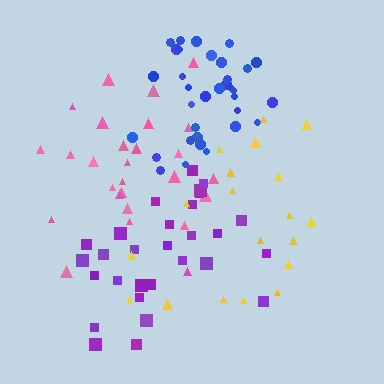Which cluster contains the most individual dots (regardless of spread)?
Blue (35).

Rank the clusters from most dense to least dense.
blue, purple, pink, yellow.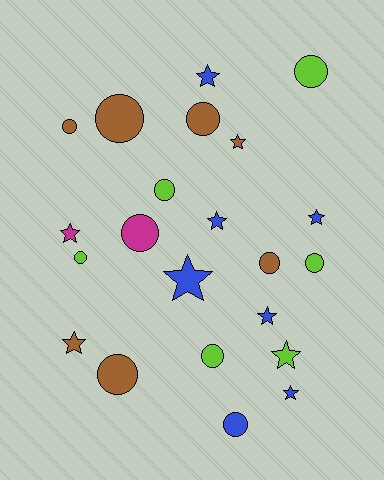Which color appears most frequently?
Blue, with 7 objects.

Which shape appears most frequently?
Circle, with 12 objects.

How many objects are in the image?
There are 22 objects.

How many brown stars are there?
There are 2 brown stars.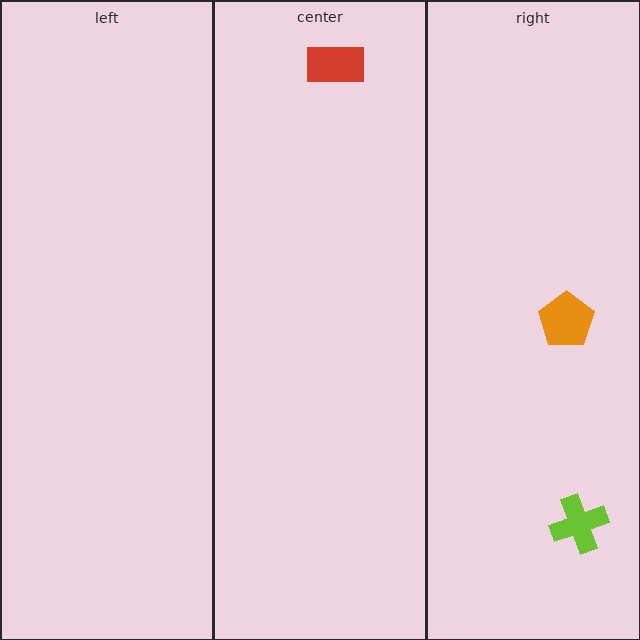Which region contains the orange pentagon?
The right region.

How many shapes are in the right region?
2.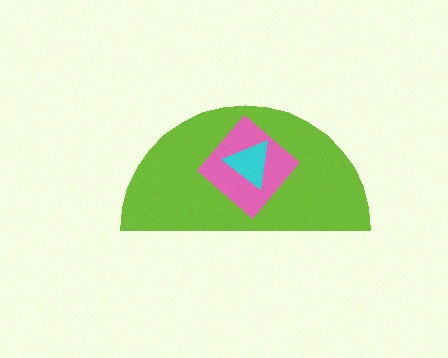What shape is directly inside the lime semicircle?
The pink diamond.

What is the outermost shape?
The lime semicircle.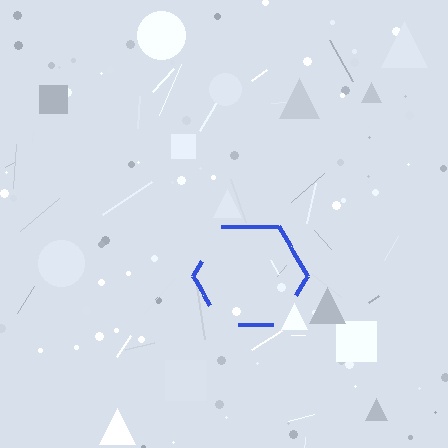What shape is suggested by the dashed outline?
The dashed outline suggests a hexagon.